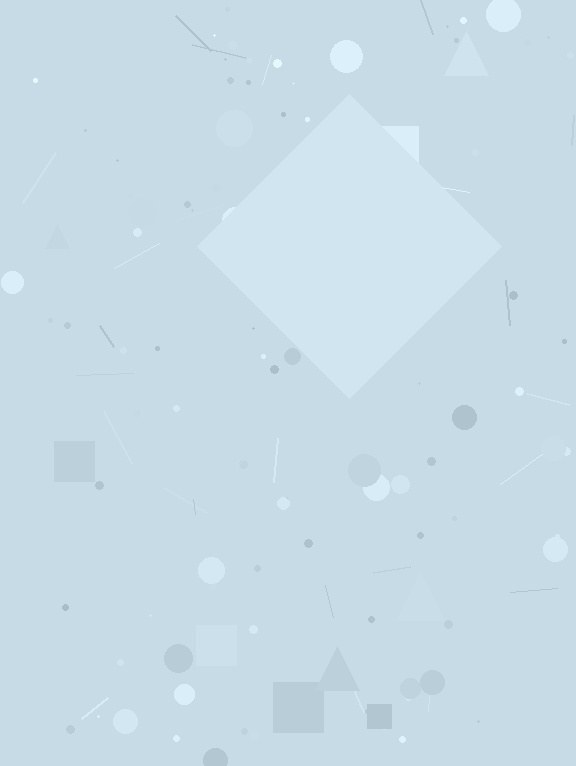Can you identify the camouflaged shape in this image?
The camouflaged shape is a diamond.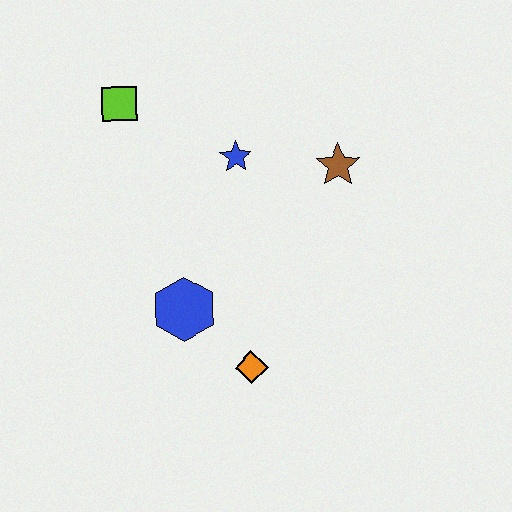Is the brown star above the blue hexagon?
Yes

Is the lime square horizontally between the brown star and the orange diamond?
No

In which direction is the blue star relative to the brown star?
The blue star is to the left of the brown star.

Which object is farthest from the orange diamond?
The lime square is farthest from the orange diamond.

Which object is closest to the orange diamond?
The blue hexagon is closest to the orange diamond.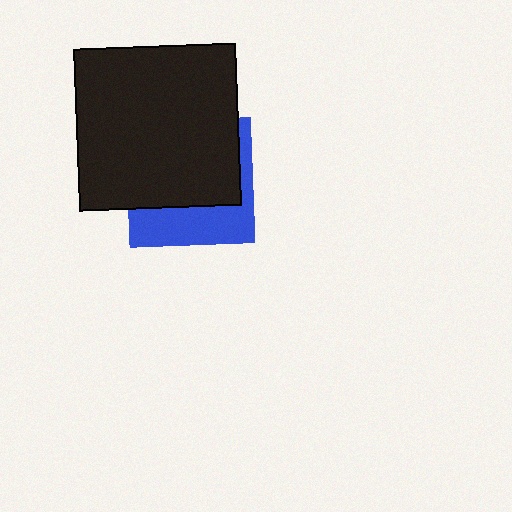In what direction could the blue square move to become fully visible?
The blue square could move down. That would shift it out from behind the black square entirely.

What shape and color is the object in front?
The object in front is a black square.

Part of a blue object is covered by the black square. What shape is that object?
It is a square.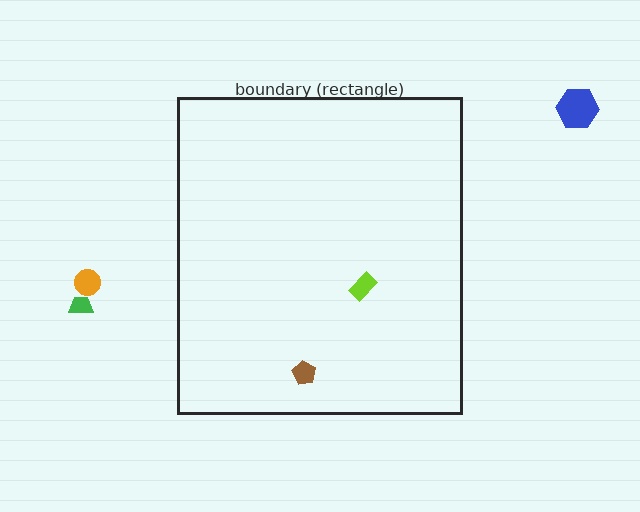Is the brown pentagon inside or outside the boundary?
Inside.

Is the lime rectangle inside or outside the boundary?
Inside.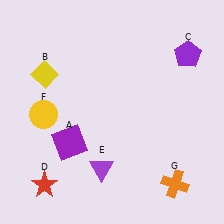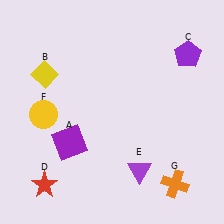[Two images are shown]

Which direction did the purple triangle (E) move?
The purple triangle (E) moved right.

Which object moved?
The purple triangle (E) moved right.